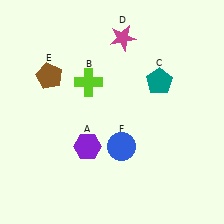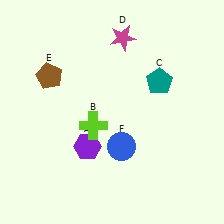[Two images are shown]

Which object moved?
The lime cross (B) moved down.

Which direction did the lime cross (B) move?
The lime cross (B) moved down.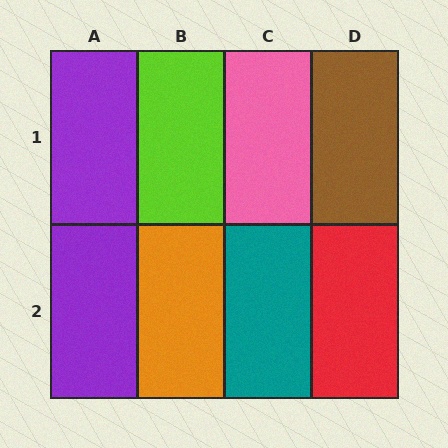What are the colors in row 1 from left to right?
Purple, lime, pink, brown.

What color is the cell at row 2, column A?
Purple.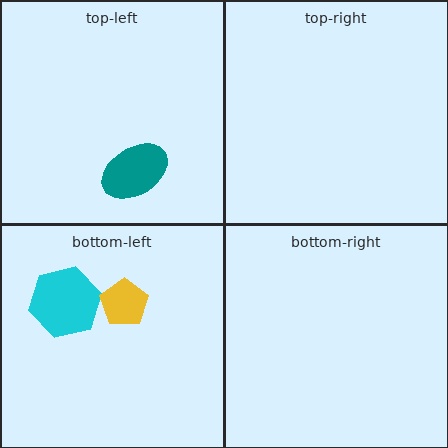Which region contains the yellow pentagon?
The bottom-left region.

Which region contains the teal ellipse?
The top-left region.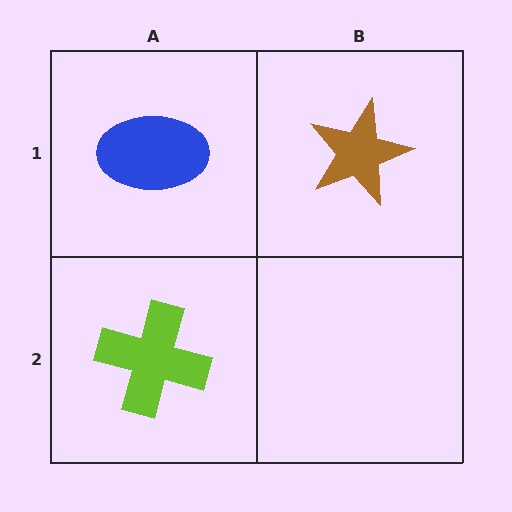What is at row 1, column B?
A brown star.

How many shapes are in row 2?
1 shape.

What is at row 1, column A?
A blue ellipse.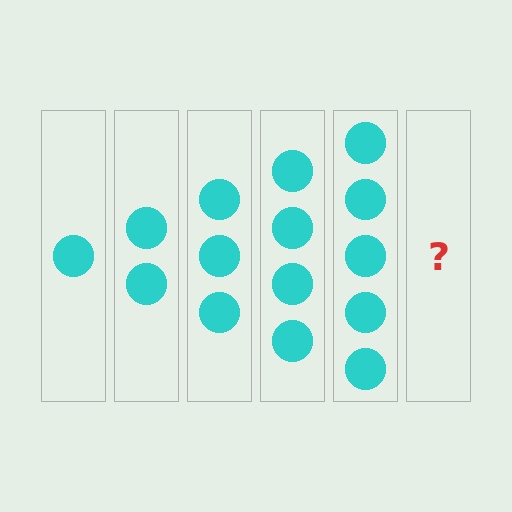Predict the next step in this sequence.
The next step is 6 circles.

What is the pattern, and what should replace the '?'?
The pattern is that each step adds one more circle. The '?' should be 6 circles.